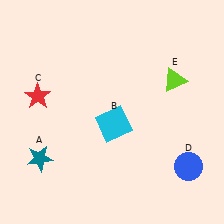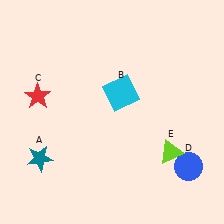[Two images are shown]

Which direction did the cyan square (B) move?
The cyan square (B) moved up.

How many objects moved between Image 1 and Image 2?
2 objects moved between the two images.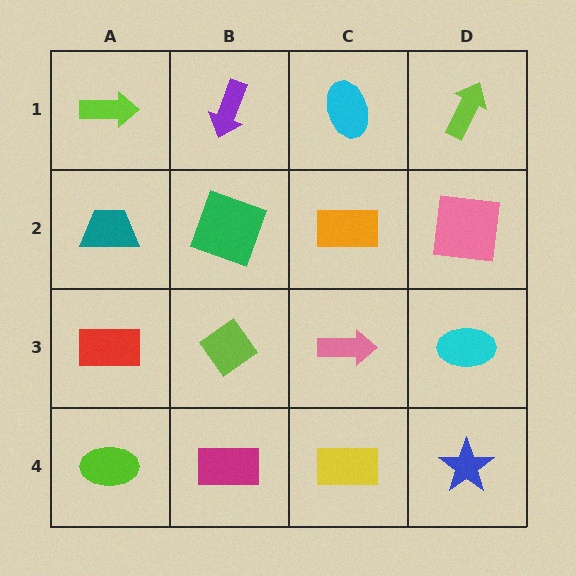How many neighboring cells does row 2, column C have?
4.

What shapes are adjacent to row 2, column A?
A lime arrow (row 1, column A), a red rectangle (row 3, column A), a green square (row 2, column B).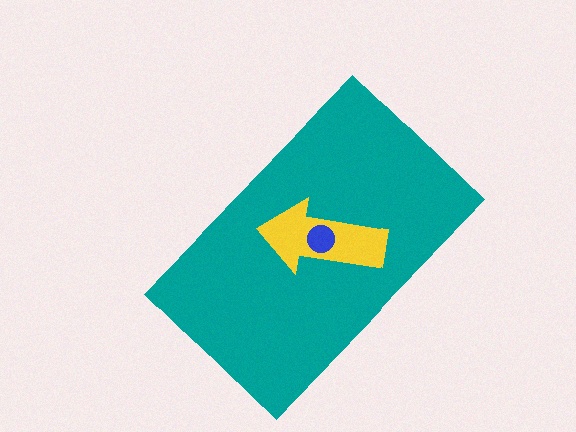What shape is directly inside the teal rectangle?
The yellow arrow.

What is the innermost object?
The blue circle.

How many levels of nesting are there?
3.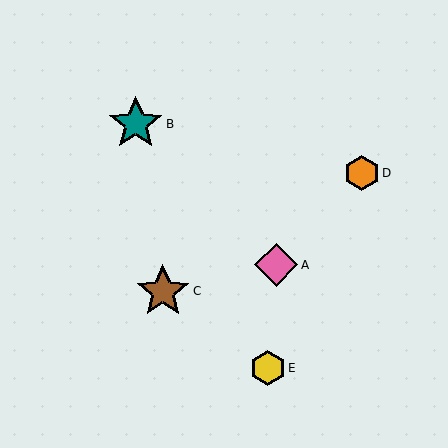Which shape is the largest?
The teal star (labeled B) is the largest.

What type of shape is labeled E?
Shape E is a yellow hexagon.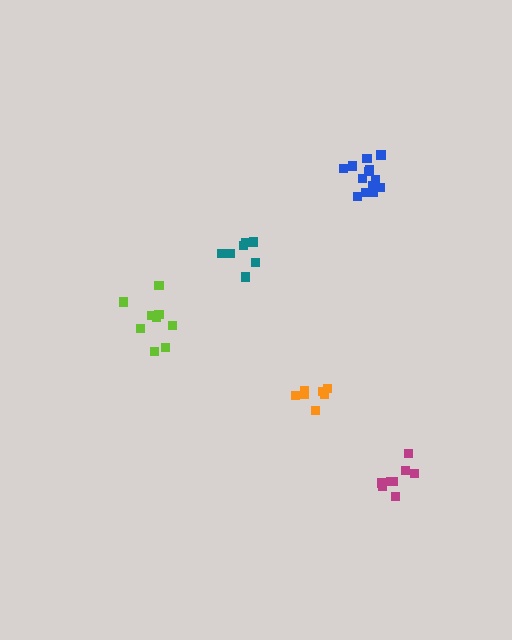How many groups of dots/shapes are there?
There are 5 groups.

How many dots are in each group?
Group 1: 10 dots, Group 2: 8 dots, Group 3: 13 dots, Group 4: 7 dots, Group 5: 7 dots (45 total).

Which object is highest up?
The blue cluster is topmost.